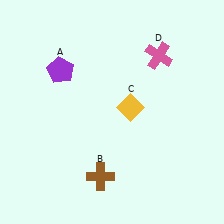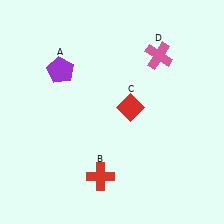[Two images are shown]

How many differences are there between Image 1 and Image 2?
There are 2 differences between the two images.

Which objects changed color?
B changed from brown to red. C changed from yellow to red.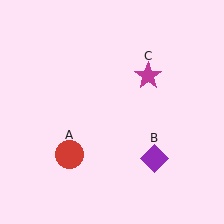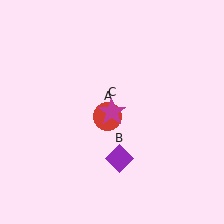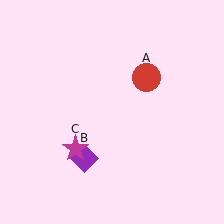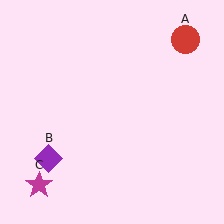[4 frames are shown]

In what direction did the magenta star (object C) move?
The magenta star (object C) moved down and to the left.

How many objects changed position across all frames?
3 objects changed position: red circle (object A), purple diamond (object B), magenta star (object C).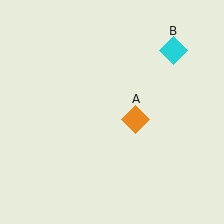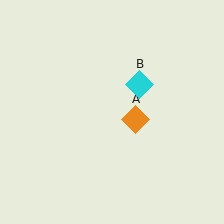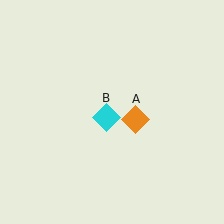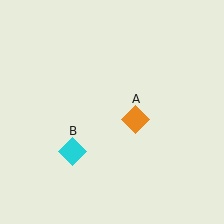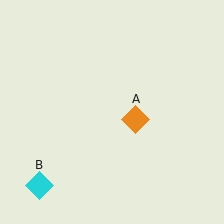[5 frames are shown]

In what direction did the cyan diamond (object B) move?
The cyan diamond (object B) moved down and to the left.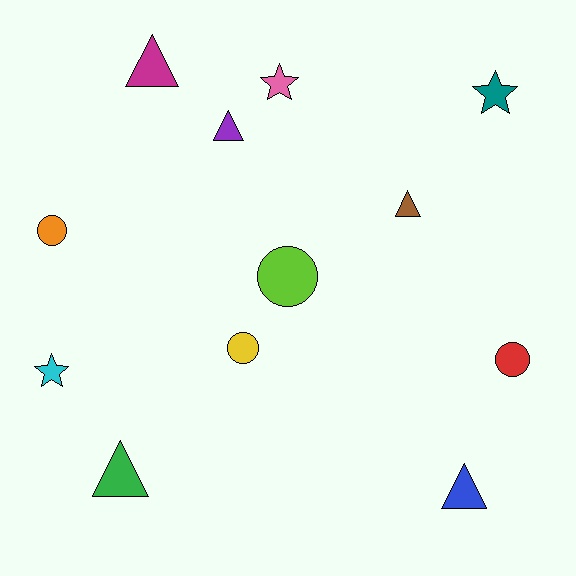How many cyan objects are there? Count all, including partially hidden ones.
There is 1 cyan object.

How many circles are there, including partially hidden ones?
There are 4 circles.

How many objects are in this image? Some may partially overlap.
There are 12 objects.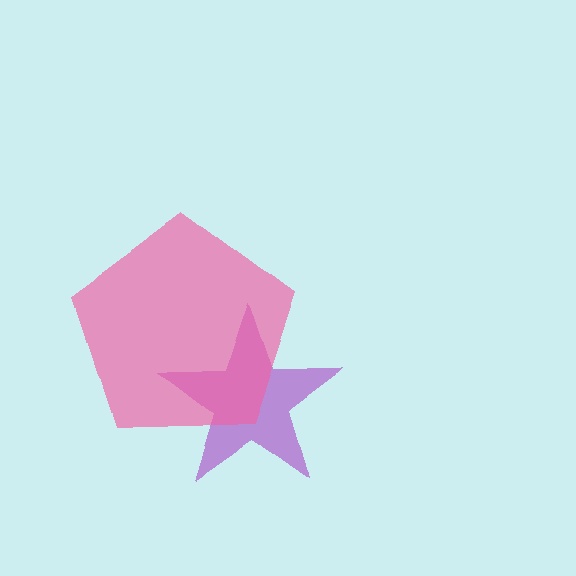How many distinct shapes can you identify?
There are 2 distinct shapes: a purple star, a pink pentagon.